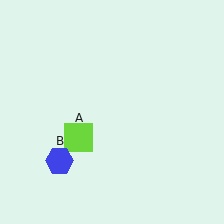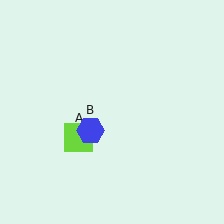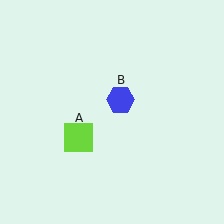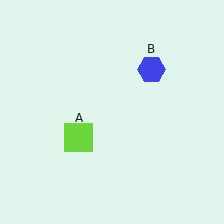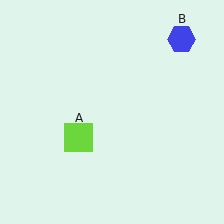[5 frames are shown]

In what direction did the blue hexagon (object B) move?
The blue hexagon (object B) moved up and to the right.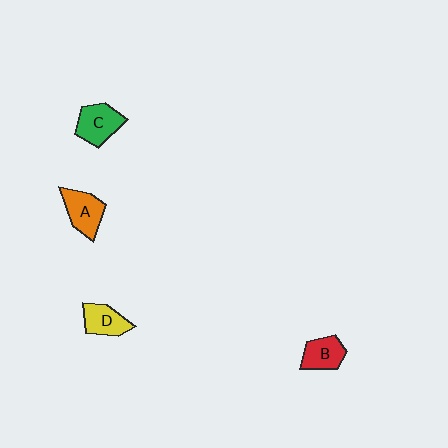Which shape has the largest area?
Shape C (green).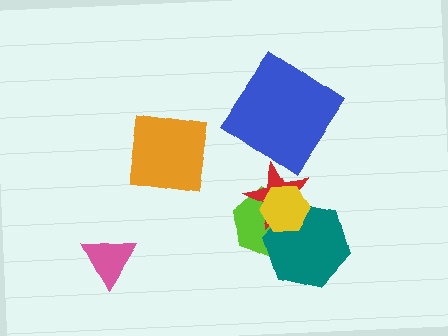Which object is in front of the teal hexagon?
The yellow hexagon is in front of the teal hexagon.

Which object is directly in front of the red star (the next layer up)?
The teal hexagon is directly in front of the red star.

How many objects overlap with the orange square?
0 objects overlap with the orange square.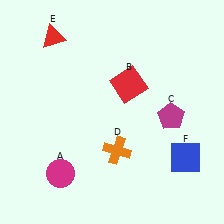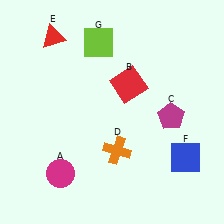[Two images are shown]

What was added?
A lime square (G) was added in Image 2.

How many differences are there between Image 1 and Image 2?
There is 1 difference between the two images.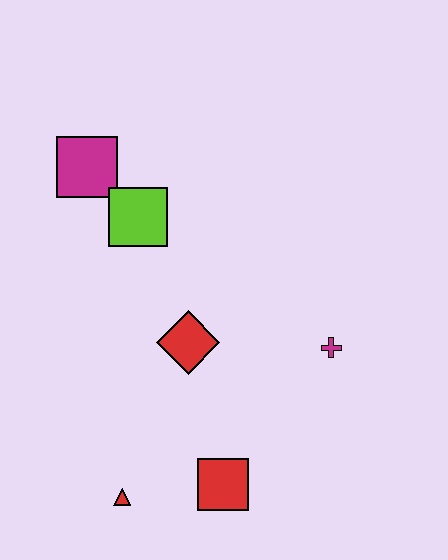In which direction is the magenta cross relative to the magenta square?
The magenta cross is to the right of the magenta square.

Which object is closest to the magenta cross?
The red diamond is closest to the magenta cross.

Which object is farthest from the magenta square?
The red square is farthest from the magenta square.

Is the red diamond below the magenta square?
Yes